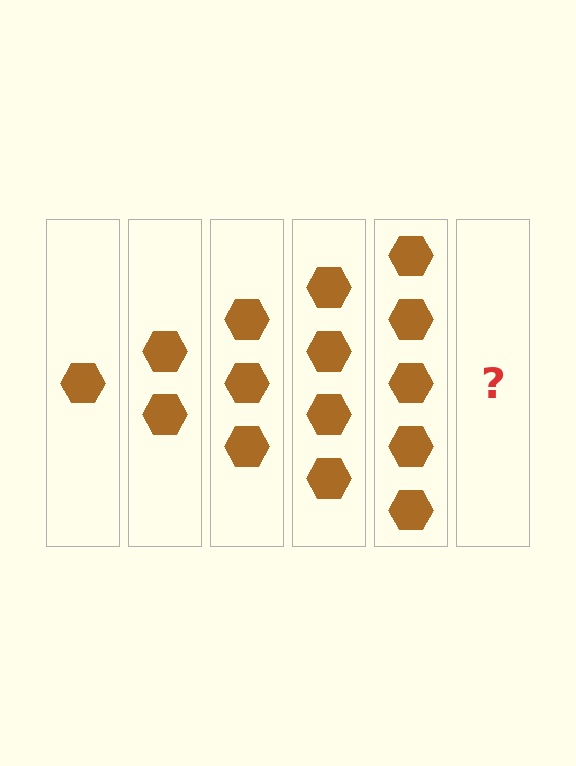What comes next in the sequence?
The next element should be 6 hexagons.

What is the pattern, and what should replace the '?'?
The pattern is that each step adds one more hexagon. The '?' should be 6 hexagons.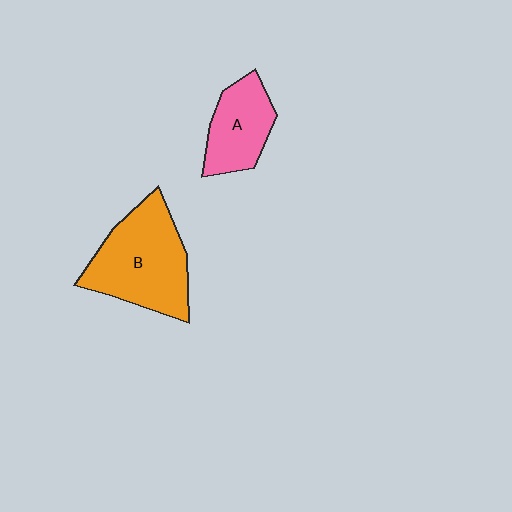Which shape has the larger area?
Shape B (orange).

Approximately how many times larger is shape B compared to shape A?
Approximately 1.7 times.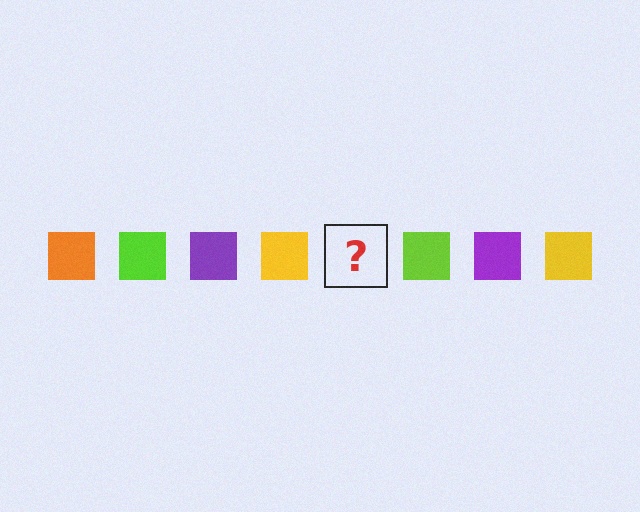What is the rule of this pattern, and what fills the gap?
The rule is that the pattern cycles through orange, lime, purple, yellow squares. The gap should be filled with an orange square.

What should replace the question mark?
The question mark should be replaced with an orange square.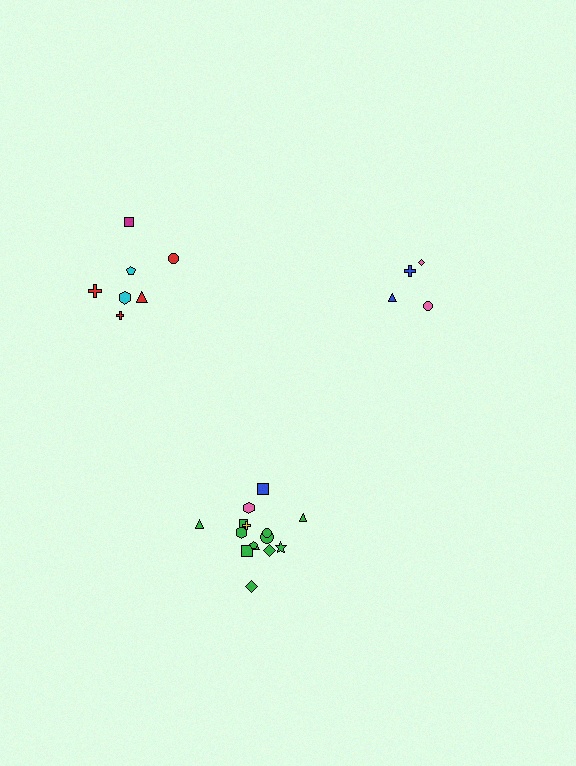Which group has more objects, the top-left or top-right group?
The top-left group.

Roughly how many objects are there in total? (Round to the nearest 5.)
Roughly 25 objects in total.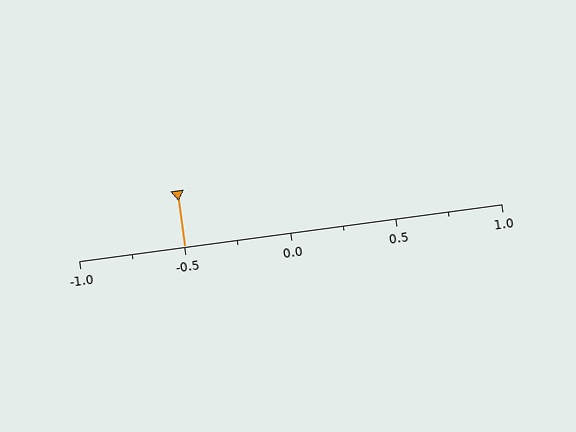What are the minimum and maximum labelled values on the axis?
The axis runs from -1.0 to 1.0.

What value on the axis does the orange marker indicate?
The marker indicates approximately -0.5.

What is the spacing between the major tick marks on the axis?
The major ticks are spaced 0.5 apart.